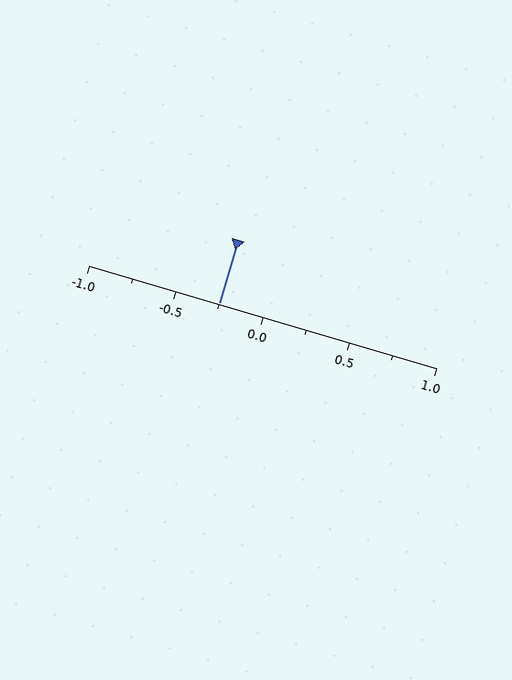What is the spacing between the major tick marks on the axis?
The major ticks are spaced 0.5 apart.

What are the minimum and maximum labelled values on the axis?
The axis runs from -1.0 to 1.0.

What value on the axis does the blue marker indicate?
The marker indicates approximately -0.25.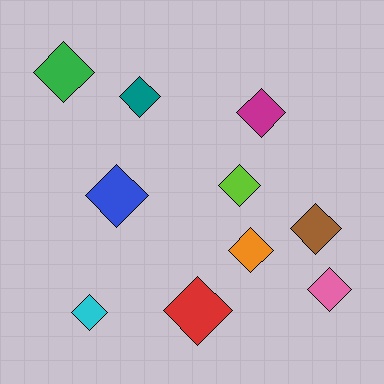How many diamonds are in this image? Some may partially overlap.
There are 10 diamonds.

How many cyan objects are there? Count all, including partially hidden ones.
There is 1 cyan object.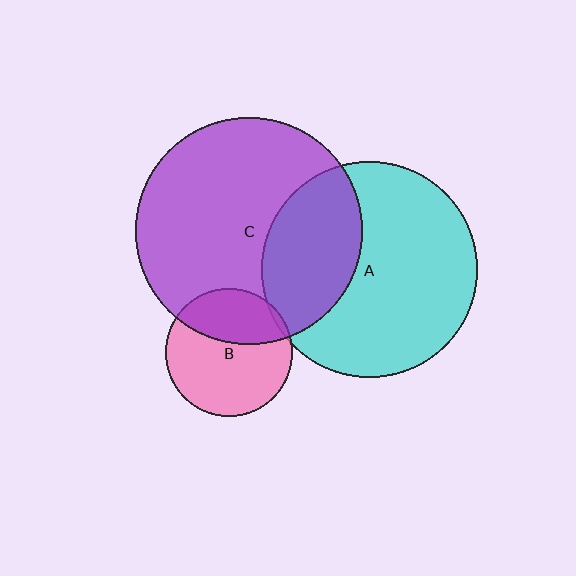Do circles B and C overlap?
Yes.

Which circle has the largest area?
Circle C (purple).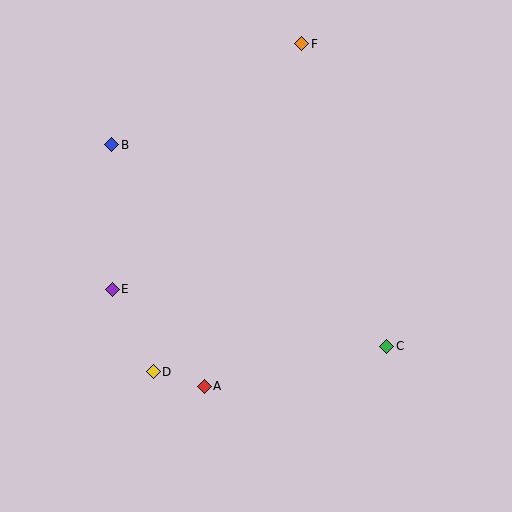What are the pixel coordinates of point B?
Point B is at (112, 145).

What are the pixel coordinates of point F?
Point F is at (302, 44).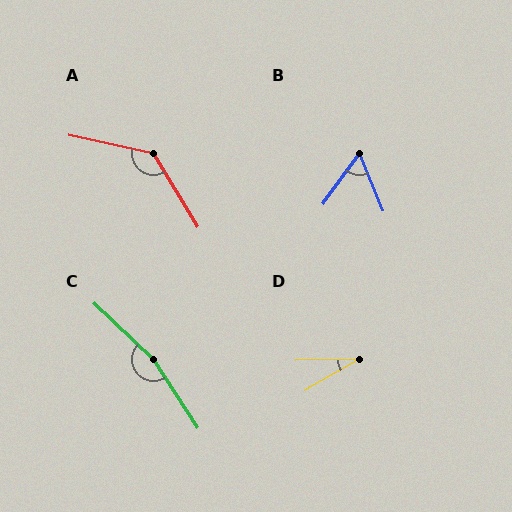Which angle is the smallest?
D, at approximately 28 degrees.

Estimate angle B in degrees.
Approximately 59 degrees.